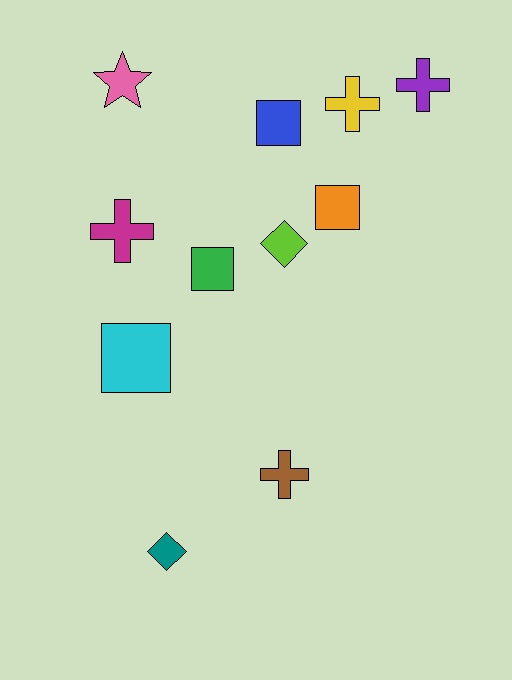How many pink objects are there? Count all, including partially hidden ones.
There is 1 pink object.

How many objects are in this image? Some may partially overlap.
There are 11 objects.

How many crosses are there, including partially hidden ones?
There are 4 crosses.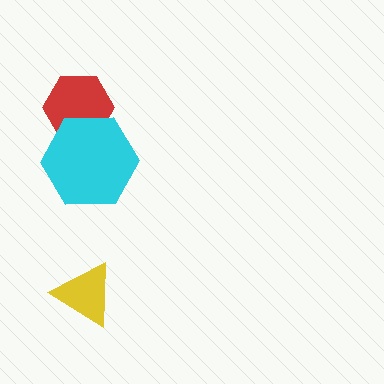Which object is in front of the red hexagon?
The cyan hexagon is in front of the red hexagon.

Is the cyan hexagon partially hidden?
No, no other shape covers it.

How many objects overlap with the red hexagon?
1 object overlaps with the red hexagon.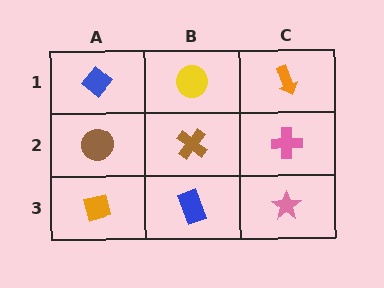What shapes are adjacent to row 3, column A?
A brown circle (row 2, column A), a blue rectangle (row 3, column B).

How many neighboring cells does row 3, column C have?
2.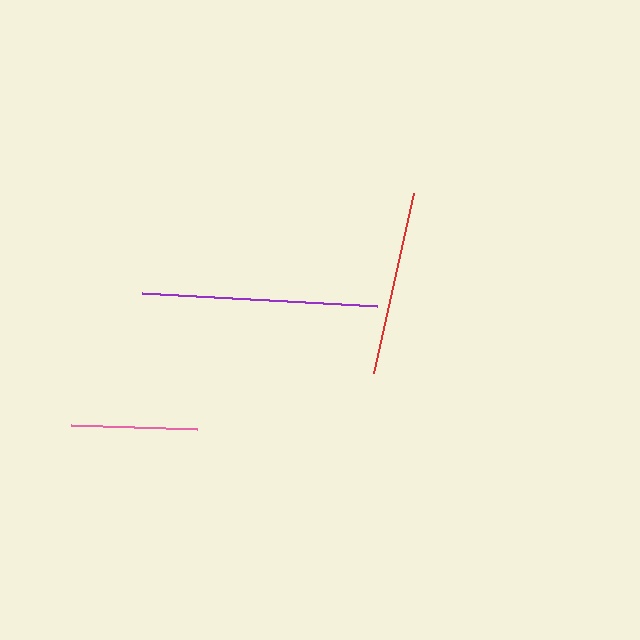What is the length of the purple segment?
The purple segment is approximately 236 pixels long.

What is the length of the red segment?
The red segment is approximately 185 pixels long.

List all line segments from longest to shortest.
From longest to shortest: purple, red, pink.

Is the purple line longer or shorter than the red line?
The purple line is longer than the red line.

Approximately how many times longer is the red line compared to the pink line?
The red line is approximately 1.5 times the length of the pink line.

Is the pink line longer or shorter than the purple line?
The purple line is longer than the pink line.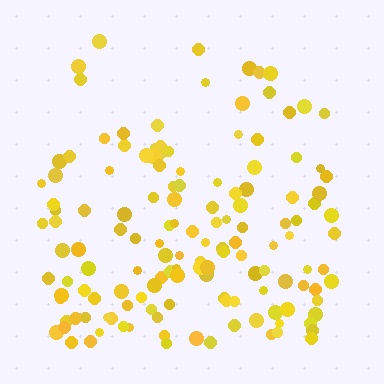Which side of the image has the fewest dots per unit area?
The top.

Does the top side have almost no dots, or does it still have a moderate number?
Still a moderate number, just noticeably fewer than the bottom.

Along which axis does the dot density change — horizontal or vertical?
Vertical.